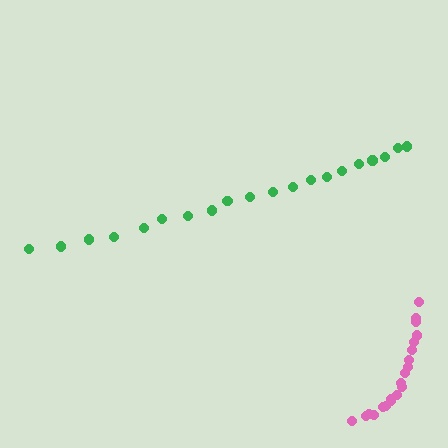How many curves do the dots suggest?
There are 2 distinct paths.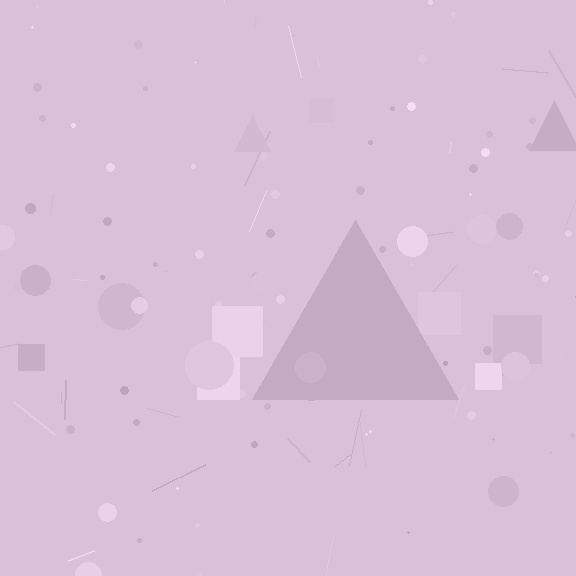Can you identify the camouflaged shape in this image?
The camouflaged shape is a triangle.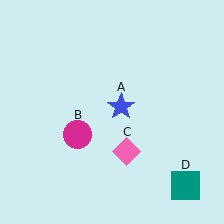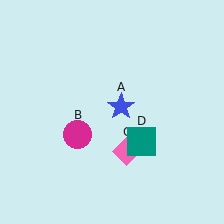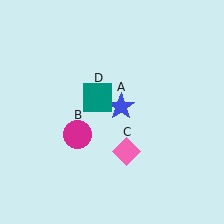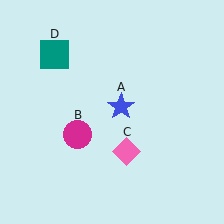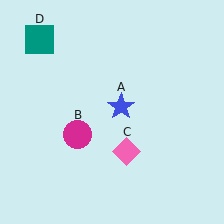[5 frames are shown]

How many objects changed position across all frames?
1 object changed position: teal square (object D).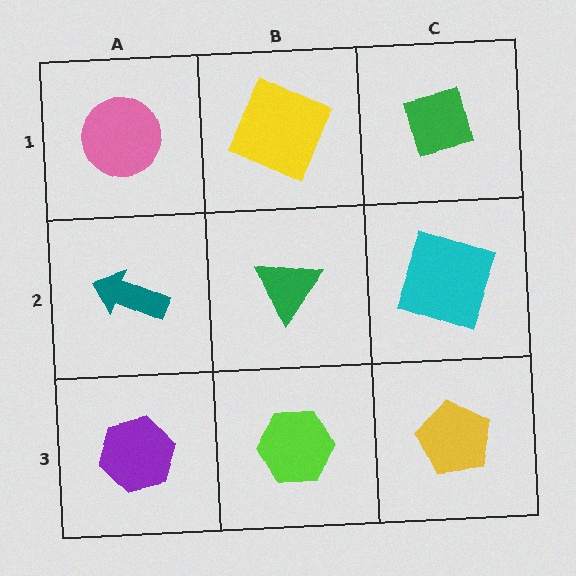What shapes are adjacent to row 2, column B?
A yellow square (row 1, column B), a lime hexagon (row 3, column B), a teal arrow (row 2, column A), a cyan square (row 2, column C).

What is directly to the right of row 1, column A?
A yellow square.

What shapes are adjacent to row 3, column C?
A cyan square (row 2, column C), a lime hexagon (row 3, column B).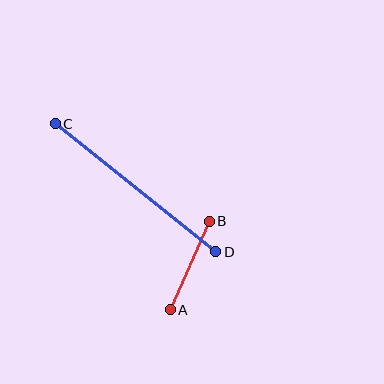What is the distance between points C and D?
The distance is approximately 205 pixels.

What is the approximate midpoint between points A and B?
The midpoint is at approximately (190, 266) pixels.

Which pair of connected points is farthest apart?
Points C and D are farthest apart.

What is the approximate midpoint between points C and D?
The midpoint is at approximately (136, 188) pixels.